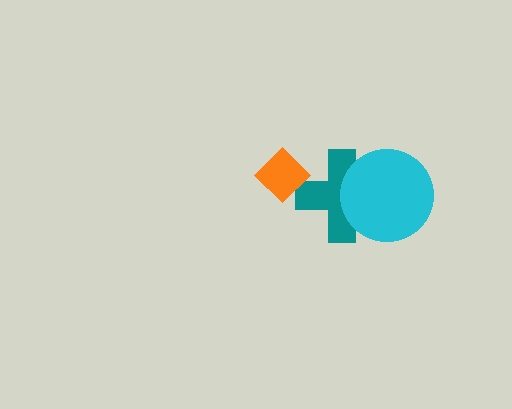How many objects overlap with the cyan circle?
1 object overlaps with the cyan circle.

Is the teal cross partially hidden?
Yes, it is partially covered by another shape.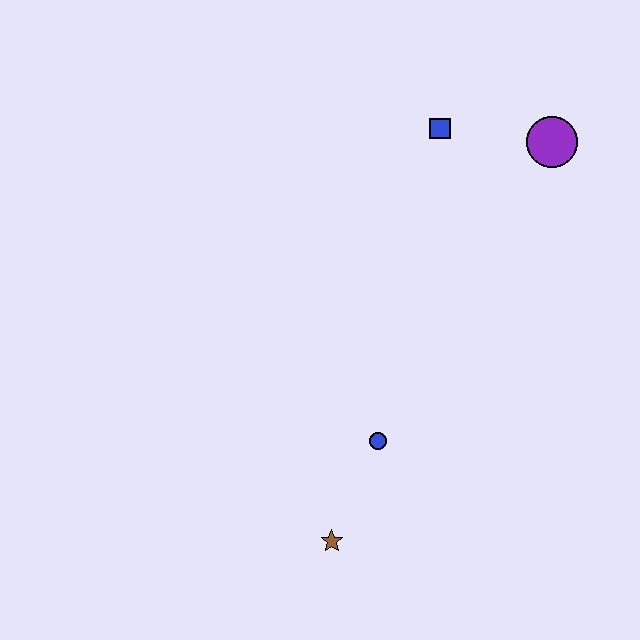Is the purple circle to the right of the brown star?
Yes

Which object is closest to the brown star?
The blue circle is closest to the brown star.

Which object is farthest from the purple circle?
The brown star is farthest from the purple circle.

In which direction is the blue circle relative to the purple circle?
The blue circle is below the purple circle.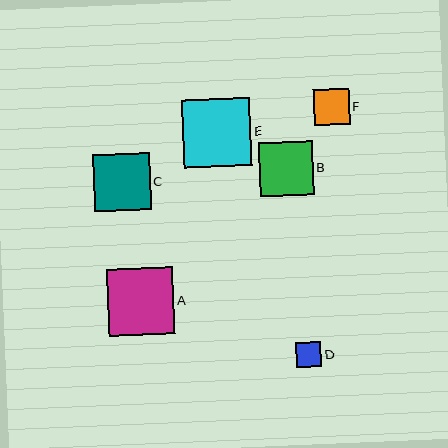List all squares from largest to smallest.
From largest to smallest: E, A, C, B, F, D.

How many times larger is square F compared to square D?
Square F is approximately 1.4 times the size of square D.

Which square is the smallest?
Square D is the smallest with a size of approximately 25 pixels.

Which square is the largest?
Square E is the largest with a size of approximately 68 pixels.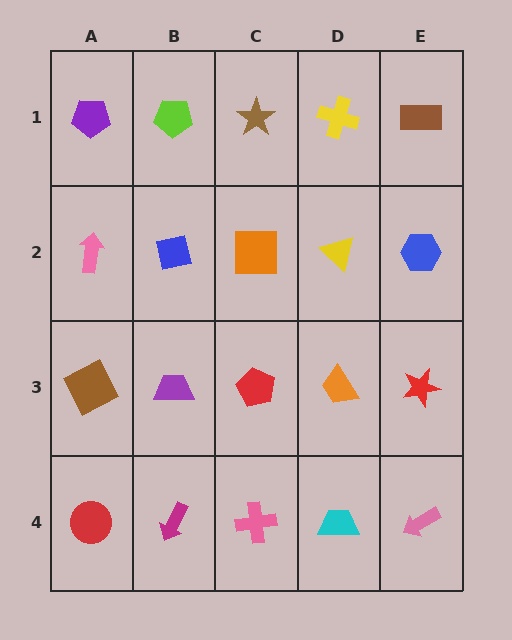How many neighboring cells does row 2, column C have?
4.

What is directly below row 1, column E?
A blue hexagon.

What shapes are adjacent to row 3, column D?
A yellow triangle (row 2, column D), a cyan trapezoid (row 4, column D), a red pentagon (row 3, column C), a red star (row 3, column E).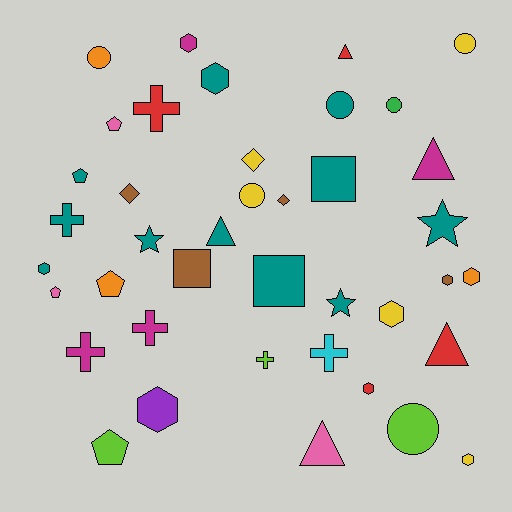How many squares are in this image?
There are 3 squares.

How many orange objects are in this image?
There are 3 orange objects.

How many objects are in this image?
There are 40 objects.